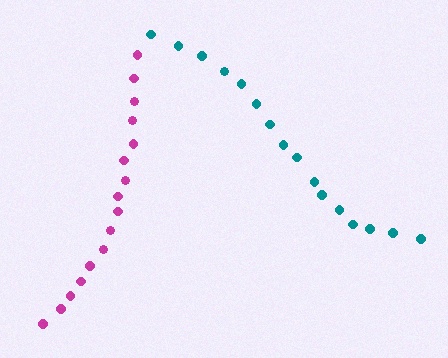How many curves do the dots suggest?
There are 2 distinct paths.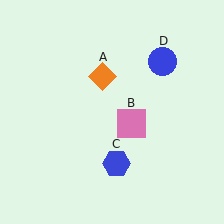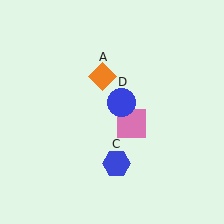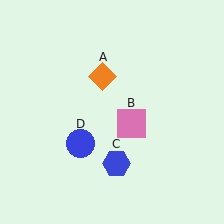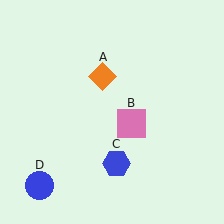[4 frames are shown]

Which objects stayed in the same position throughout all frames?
Orange diamond (object A) and pink square (object B) and blue hexagon (object C) remained stationary.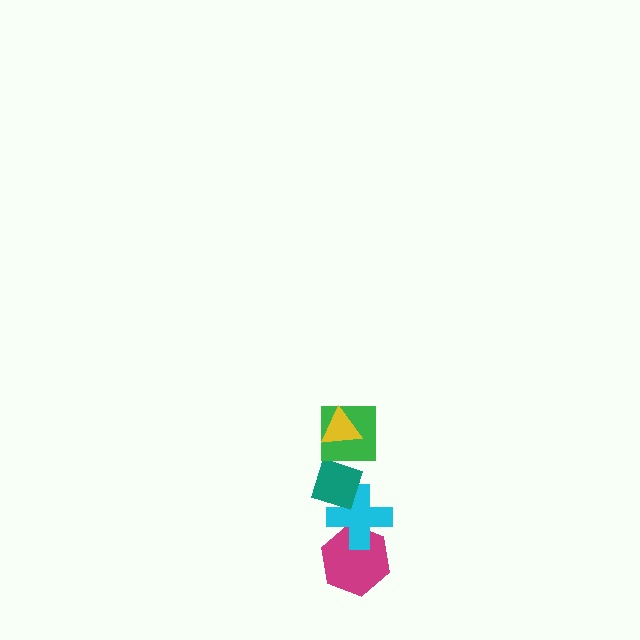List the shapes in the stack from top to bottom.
From top to bottom: the yellow triangle, the green square, the teal diamond, the cyan cross, the magenta hexagon.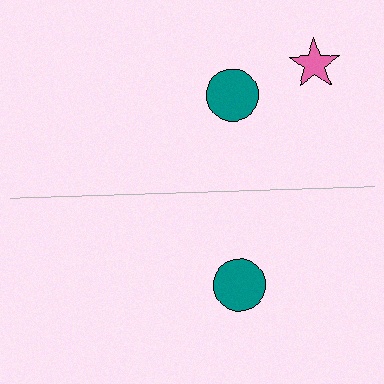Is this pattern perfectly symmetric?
No, the pattern is not perfectly symmetric. A pink star is missing from the bottom side.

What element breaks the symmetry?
A pink star is missing from the bottom side.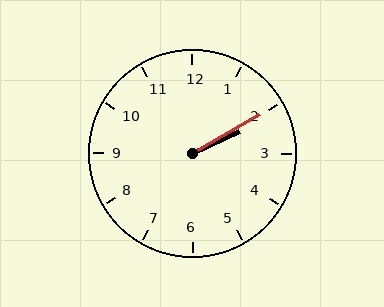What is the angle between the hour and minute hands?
Approximately 5 degrees.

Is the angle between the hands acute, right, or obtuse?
It is acute.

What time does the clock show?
2:10.